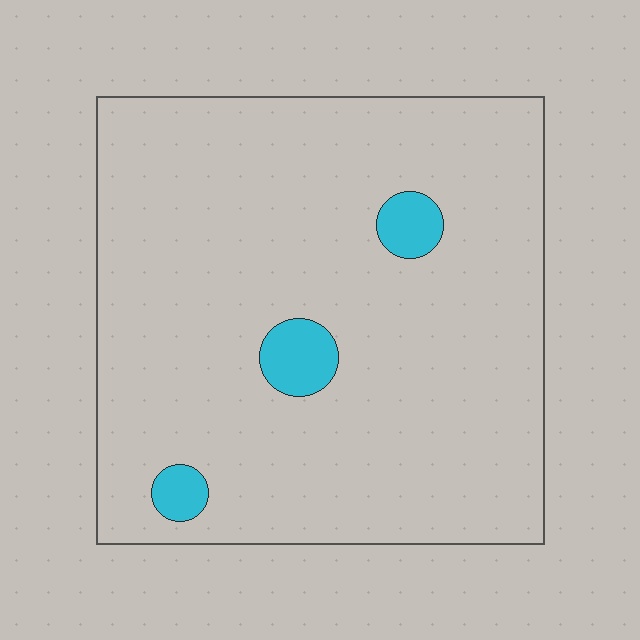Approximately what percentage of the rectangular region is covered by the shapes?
Approximately 5%.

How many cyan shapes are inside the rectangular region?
3.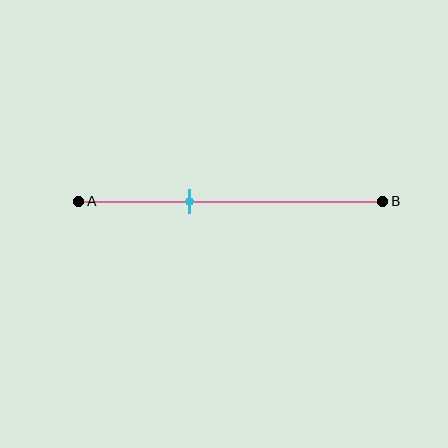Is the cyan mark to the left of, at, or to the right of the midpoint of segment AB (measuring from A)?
The cyan mark is to the left of the midpoint of segment AB.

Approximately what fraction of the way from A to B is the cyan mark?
The cyan mark is approximately 35% of the way from A to B.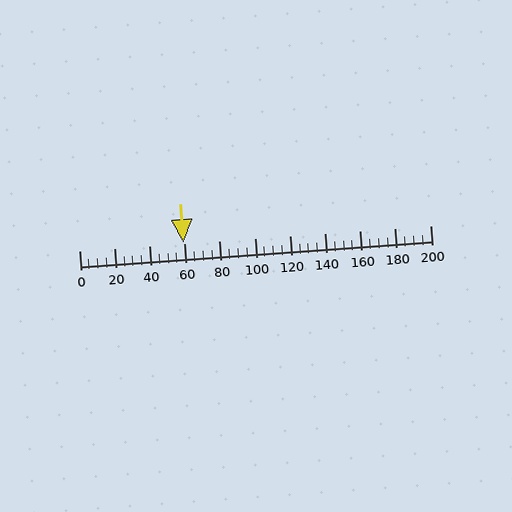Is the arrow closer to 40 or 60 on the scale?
The arrow is closer to 60.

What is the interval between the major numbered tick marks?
The major tick marks are spaced 20 units apart.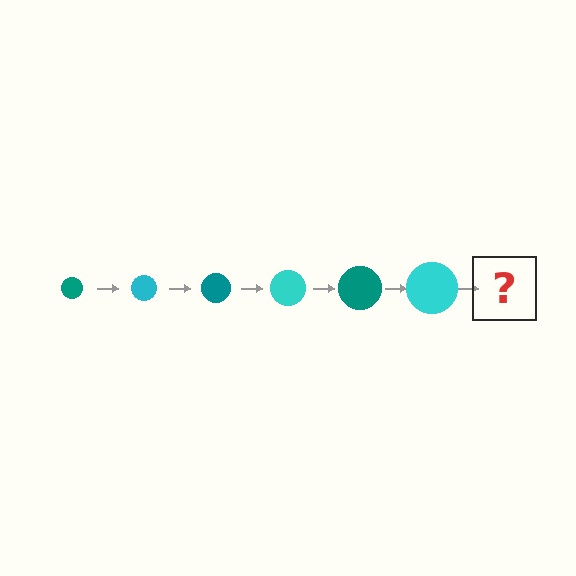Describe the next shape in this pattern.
It should be a teal circle, larger than the previous one.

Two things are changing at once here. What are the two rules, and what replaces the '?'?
The two rules are that the circle grows larger each step and the color cycles through teal and cyan. The '?' should be a teal circle, larger than the previous one.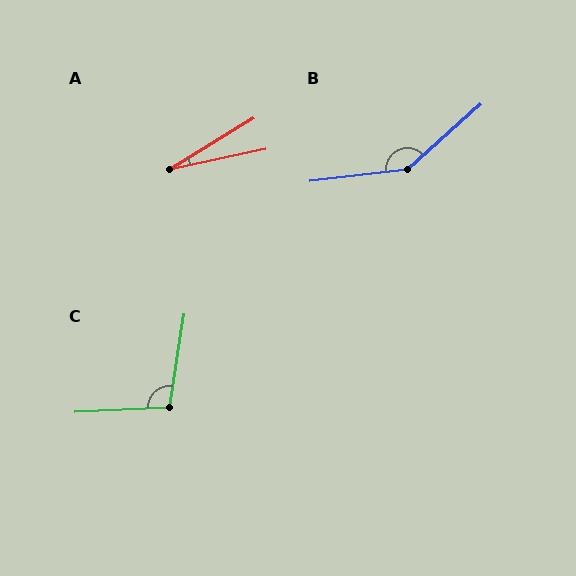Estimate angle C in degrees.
Approximately 101 degrees.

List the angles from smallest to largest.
A (19°), C (101°), B (145°).